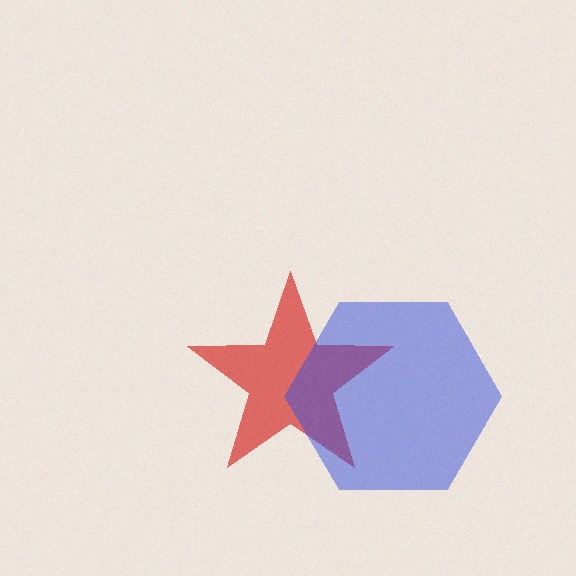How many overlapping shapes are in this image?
There are 2 overlapping shapes in the image.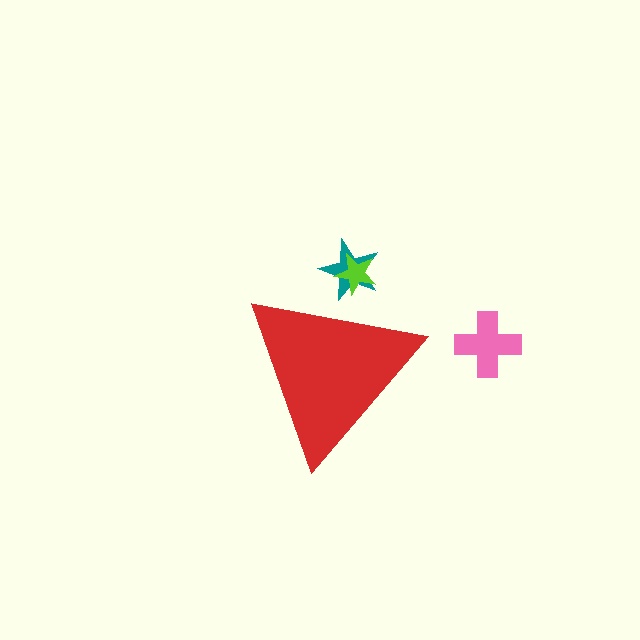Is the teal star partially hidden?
Yes, the teal star is partially hidden behind the red triangle.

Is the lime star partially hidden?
Yes, the lime star is partially hidden behind the red triangle.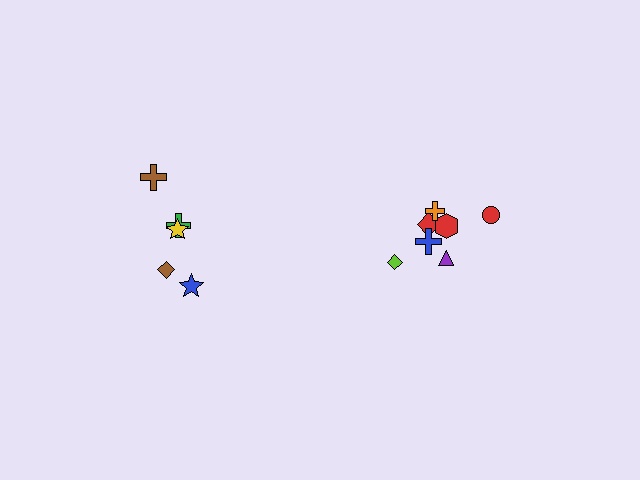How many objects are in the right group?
There are 7 objects.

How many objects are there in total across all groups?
There are 12 objects.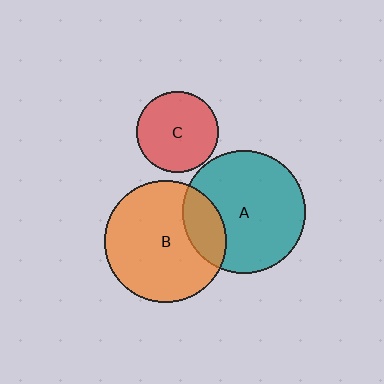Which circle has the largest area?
Circle A (teal).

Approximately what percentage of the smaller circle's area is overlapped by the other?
Approximately 20%.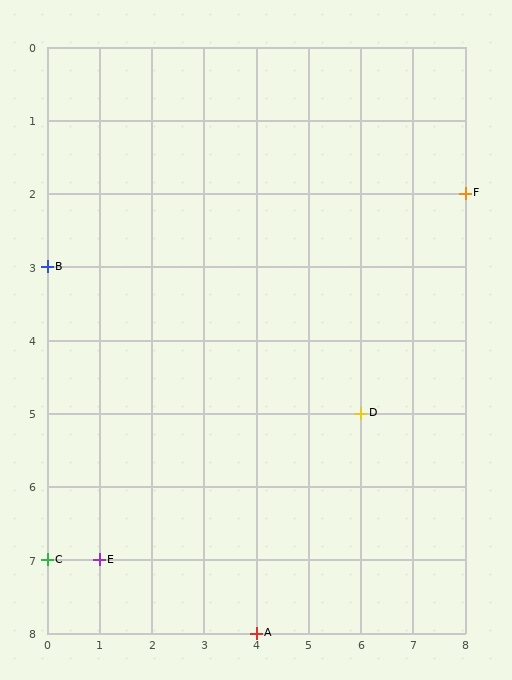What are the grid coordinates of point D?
Point D is at grid coordinates (6, 5).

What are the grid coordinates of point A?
Point A is at grid coordinates (4, 8).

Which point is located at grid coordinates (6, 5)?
Point D is at (6, 5).